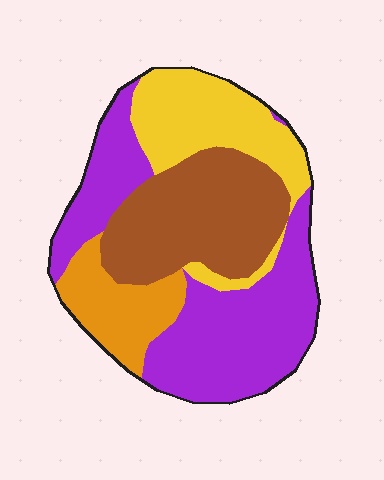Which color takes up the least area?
Orange, at roughly 15%.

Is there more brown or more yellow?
Brown.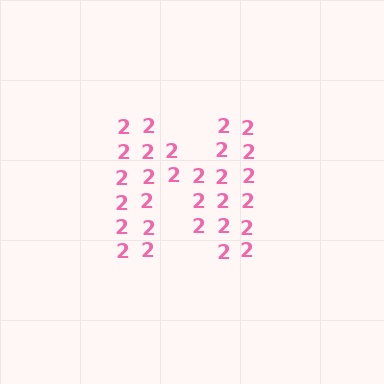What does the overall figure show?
The overall figure shows the letter N.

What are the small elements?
The small elements are digit 2's.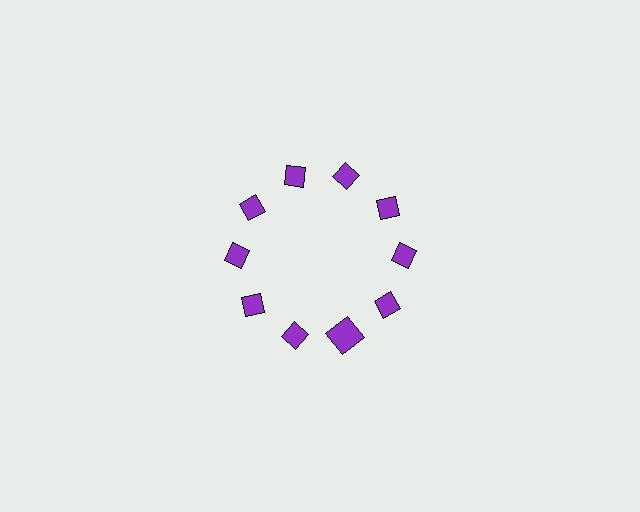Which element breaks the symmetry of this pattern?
The purple square at roughly the 5 o'clock position breaks the symmetry. All other shapes are purple diamonds.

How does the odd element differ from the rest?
It has a different shape: square instead of diamond.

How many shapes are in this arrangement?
There are 10 shapes arranged in a ring pattern.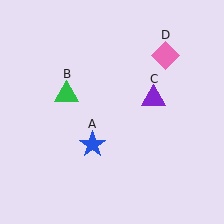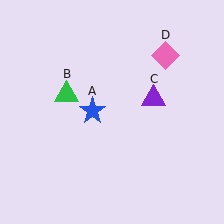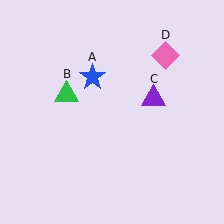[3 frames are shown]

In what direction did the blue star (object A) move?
The blue star (object A) moved up.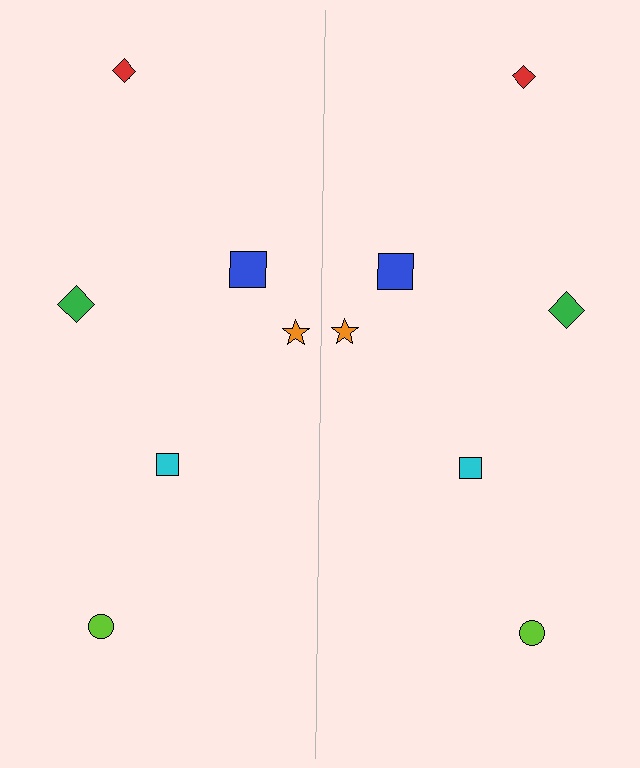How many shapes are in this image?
There are 12 shapes in this image.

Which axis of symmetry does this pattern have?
The pattern has a vertical axis of symmetry running through the center of the image.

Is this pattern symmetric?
Yes, this pattern has bilateral (reflection) symmetry.